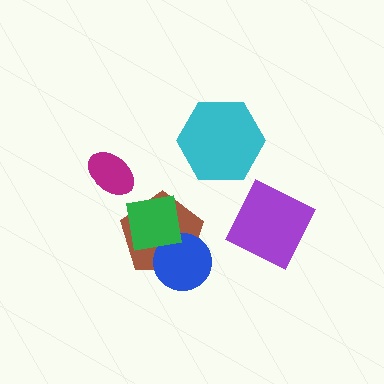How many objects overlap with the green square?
2 objects overlap with the green square.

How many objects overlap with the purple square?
0 objects overlap with the purple square.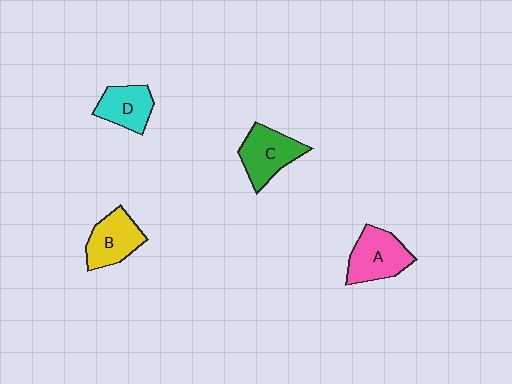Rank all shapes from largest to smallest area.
From largest to smallest: A (pink), C (green), B (yellow), D (cyan).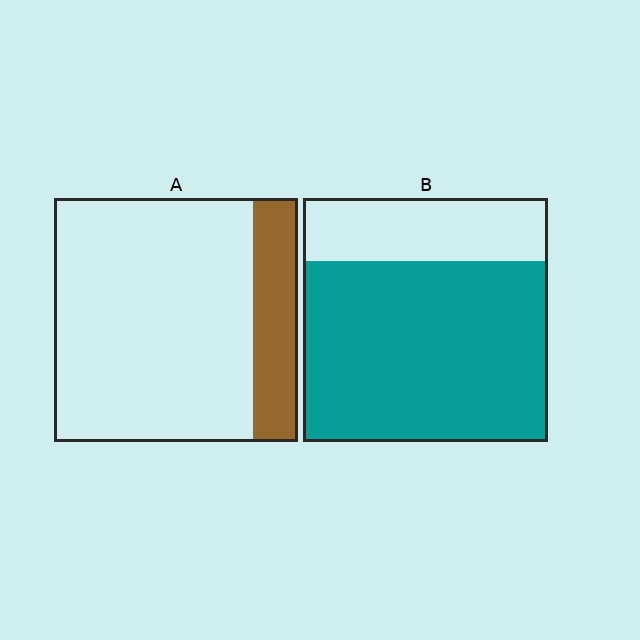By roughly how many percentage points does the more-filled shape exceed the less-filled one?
By roughly 55 percentage points (B over A).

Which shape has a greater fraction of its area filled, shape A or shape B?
Shape B.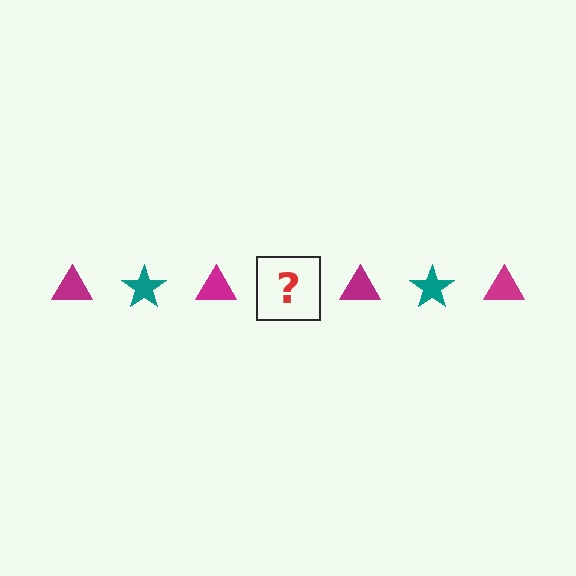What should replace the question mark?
The question mark should be replaced with a teal star.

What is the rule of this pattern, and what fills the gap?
The rule is that the pattern alternates between magenta triangle and teal star. The gap should be filled with a teal star.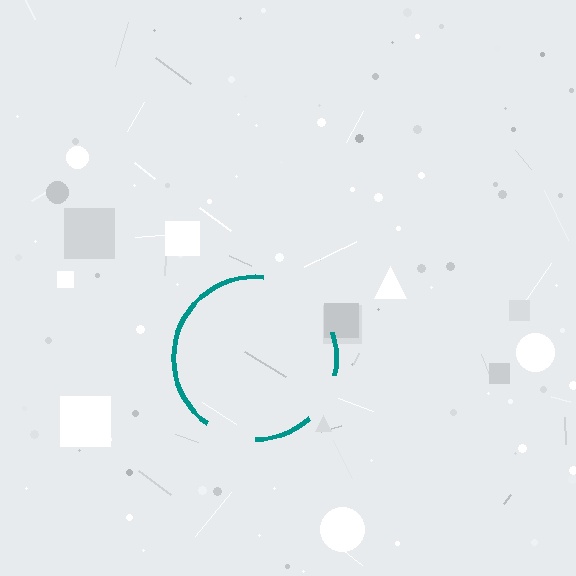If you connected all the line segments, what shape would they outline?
They would outline a circle.